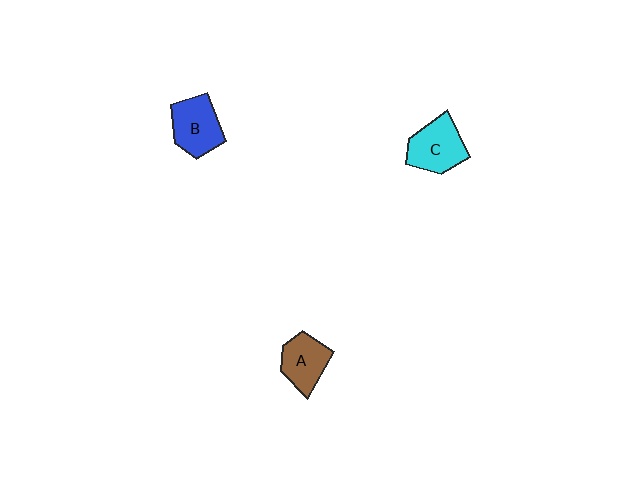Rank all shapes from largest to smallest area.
From largest to smallest: C (cyan), B (blue), A (brown).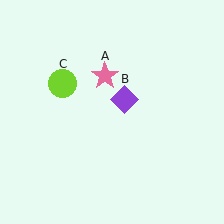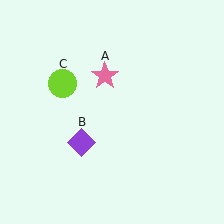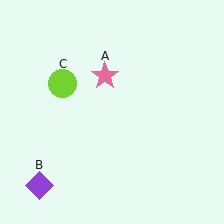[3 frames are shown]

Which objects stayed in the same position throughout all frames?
Pink star (object A) and lime circle (object C) remained stationary.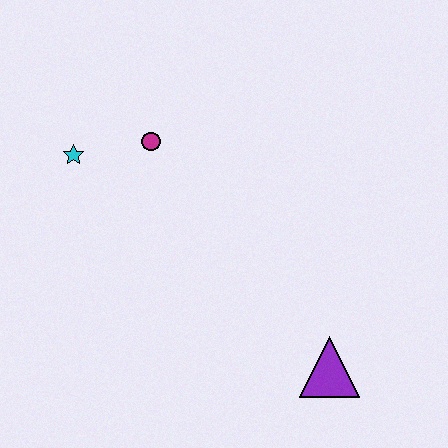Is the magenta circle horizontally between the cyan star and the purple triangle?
Yes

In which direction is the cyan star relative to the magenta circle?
The cyan star is to the left of the magenta circle.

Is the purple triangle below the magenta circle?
Yes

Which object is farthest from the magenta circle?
The purple triangle is farthest from the magenta circle.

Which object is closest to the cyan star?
The magenta circle is closest to the cyan star.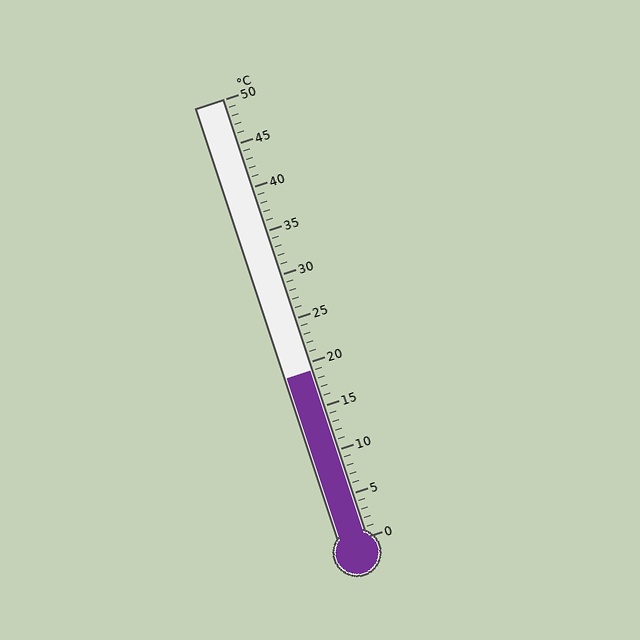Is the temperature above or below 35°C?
The temperature is below 35°C.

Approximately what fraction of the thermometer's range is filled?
The thermometer is filled to approximately 40% of its range.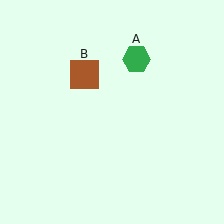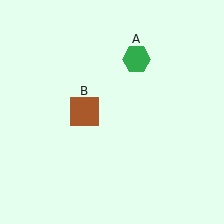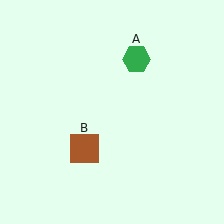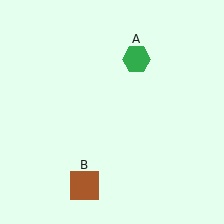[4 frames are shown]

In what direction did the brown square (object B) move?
The brown square (object B) moved down.